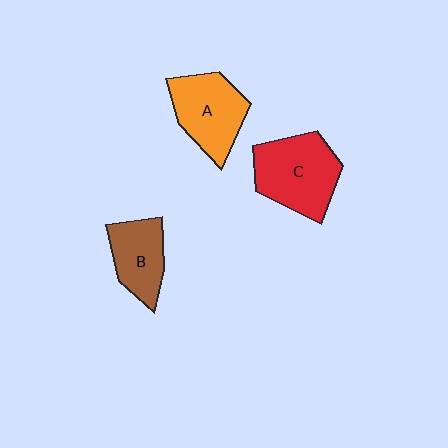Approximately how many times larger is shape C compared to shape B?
Approximately 1.5 times.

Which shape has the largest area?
Shape C (red).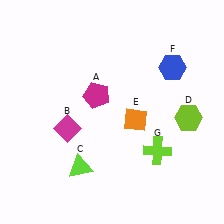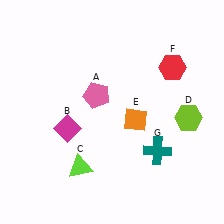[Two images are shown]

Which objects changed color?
A changed from magenta to pink. F changed from blue to red. G changed from lime to teal.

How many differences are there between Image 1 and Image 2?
There are 3 differences between the two images.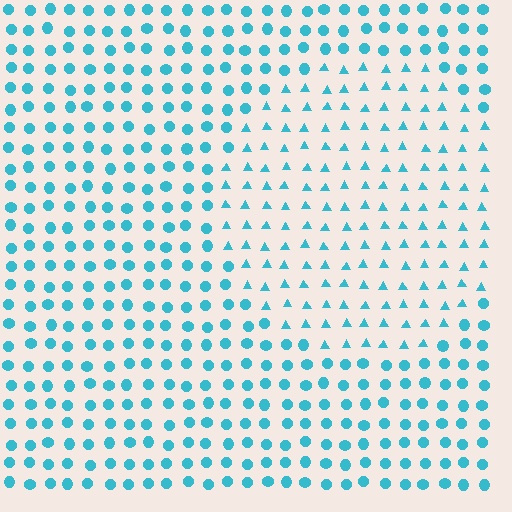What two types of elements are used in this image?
The image uses triangles inside the circle region and circles outside it.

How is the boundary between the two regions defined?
The boundary is defined by a change in element shape: triangles inside vs. circles outside. All elements share the same color and spacing.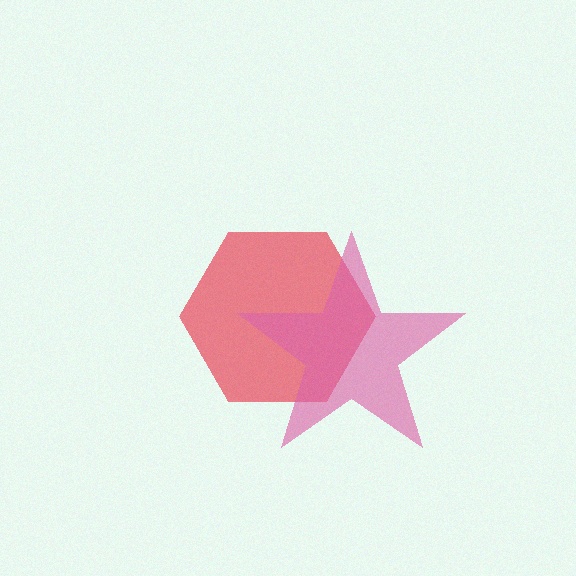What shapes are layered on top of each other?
The layered shapes are: a red hexagon, a pink star.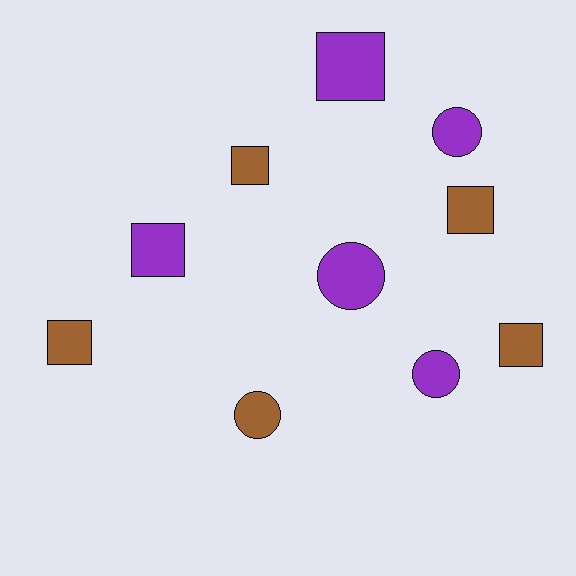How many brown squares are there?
There are 4 brown squares.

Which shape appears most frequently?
Square, with 6 objects.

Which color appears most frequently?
Brown, with 5 objects.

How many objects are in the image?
There are 10 objects.